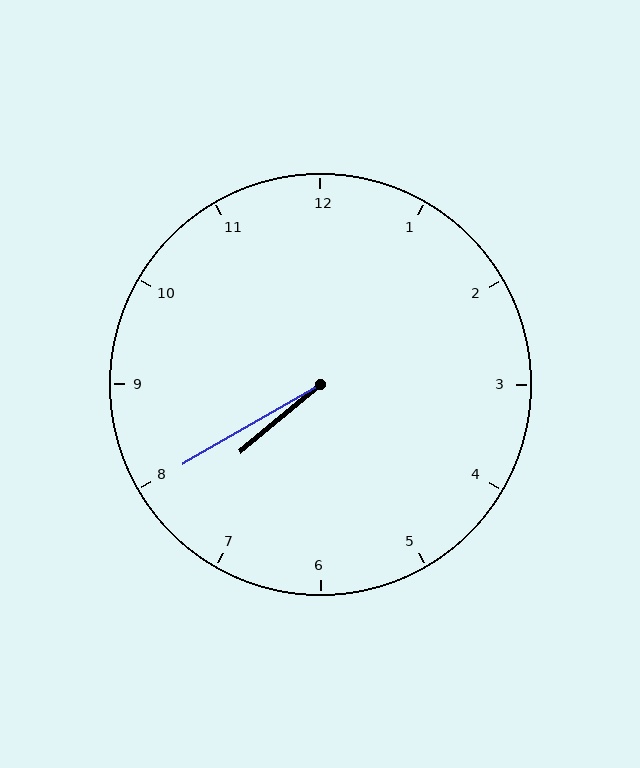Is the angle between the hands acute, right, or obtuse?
It is acute.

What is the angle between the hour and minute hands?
Approximately 10 degrees.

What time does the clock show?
7:40.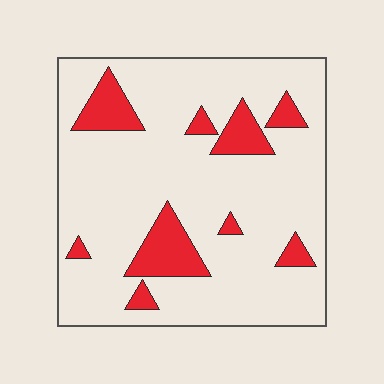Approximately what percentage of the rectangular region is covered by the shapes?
Approximately 15%.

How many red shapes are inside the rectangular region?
9.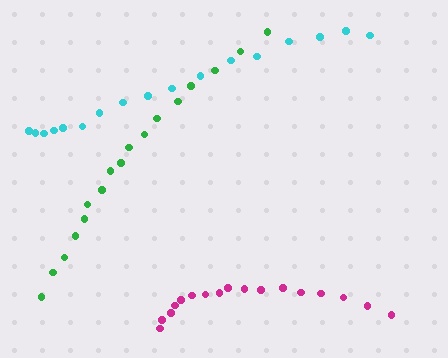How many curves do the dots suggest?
There are 3 distinct paths.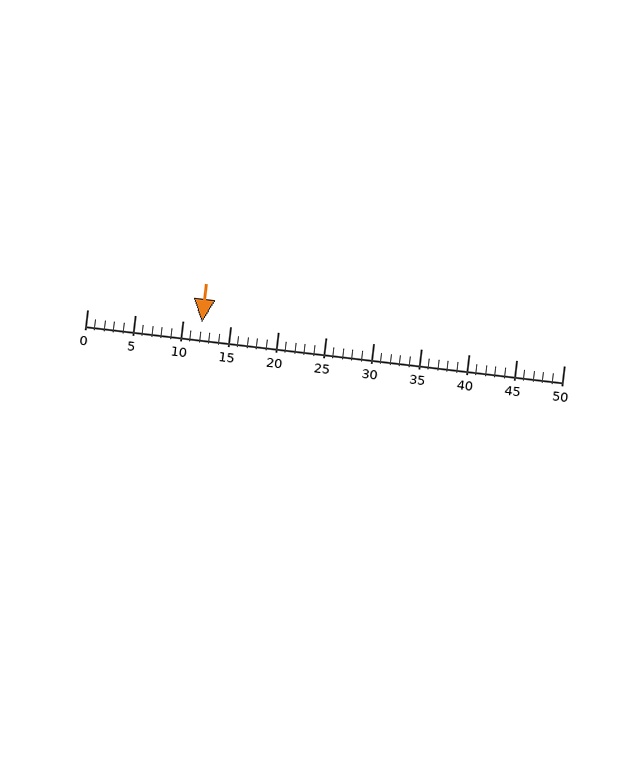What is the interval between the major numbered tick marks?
The major tick marks are spaced 5 units apart.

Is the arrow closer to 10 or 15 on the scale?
The arrow is closer to 10.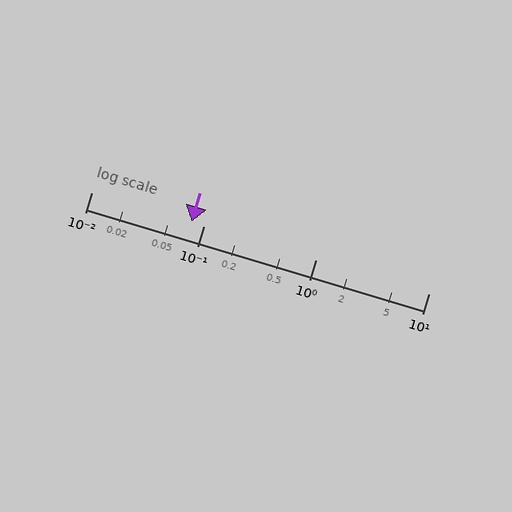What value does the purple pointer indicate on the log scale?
The pointer indicates approximately 0.077.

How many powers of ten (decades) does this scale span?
The scale spans 3 decades, from 0.01 to 10.